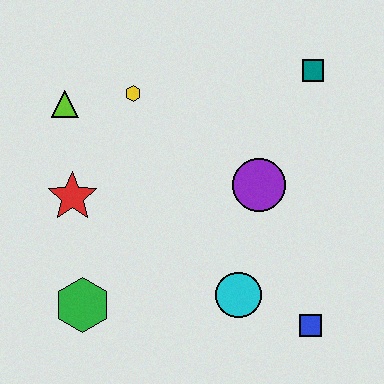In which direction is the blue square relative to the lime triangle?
The blue square is to the right of the lime triangle.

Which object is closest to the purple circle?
The cyan circle is closest to the purple circle.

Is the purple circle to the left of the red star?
No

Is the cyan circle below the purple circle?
Yes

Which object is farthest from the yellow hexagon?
The blue square is farthest from the yellow hexagon.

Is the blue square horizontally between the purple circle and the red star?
No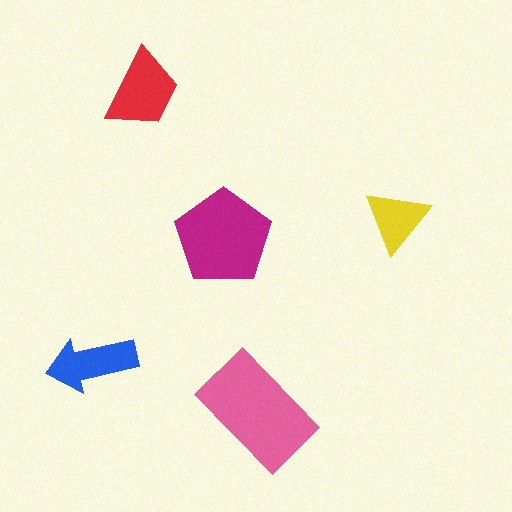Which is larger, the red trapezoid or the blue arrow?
The red trapezoid.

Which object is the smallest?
The yellow triangle.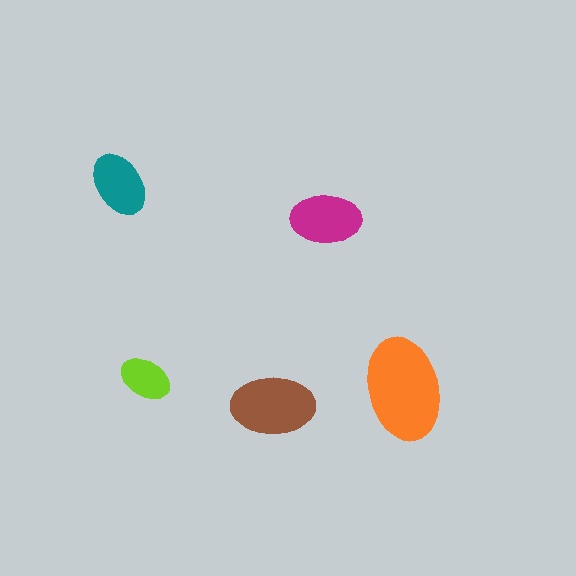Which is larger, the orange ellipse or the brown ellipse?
The orange one.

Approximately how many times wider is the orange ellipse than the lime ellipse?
About 2 times wider.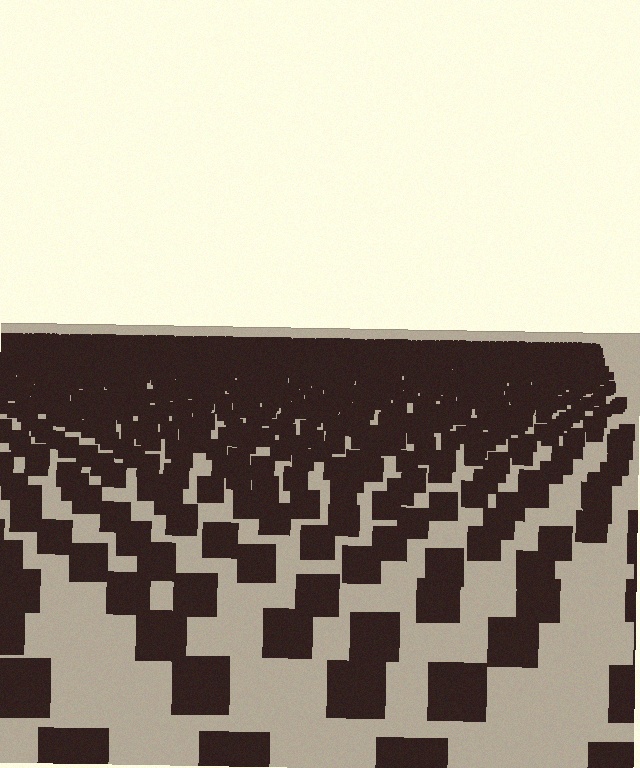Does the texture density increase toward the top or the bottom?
Density increases toward the top.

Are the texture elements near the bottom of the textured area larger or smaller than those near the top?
Larger. Near the bottom, elements are closer to the viewer and appear at a bigger on-screen size.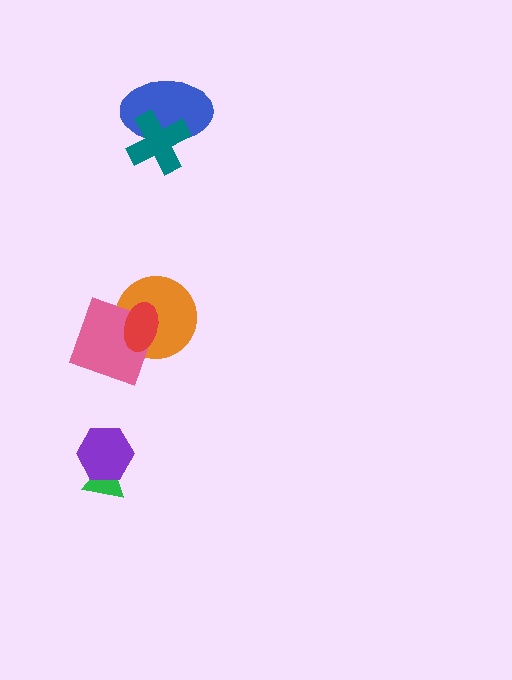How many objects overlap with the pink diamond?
2 objects overlap with the pink diamond.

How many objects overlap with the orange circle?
2 objects overlap with the orange circle.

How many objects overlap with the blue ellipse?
1 object overlaps with the blue ellipse.